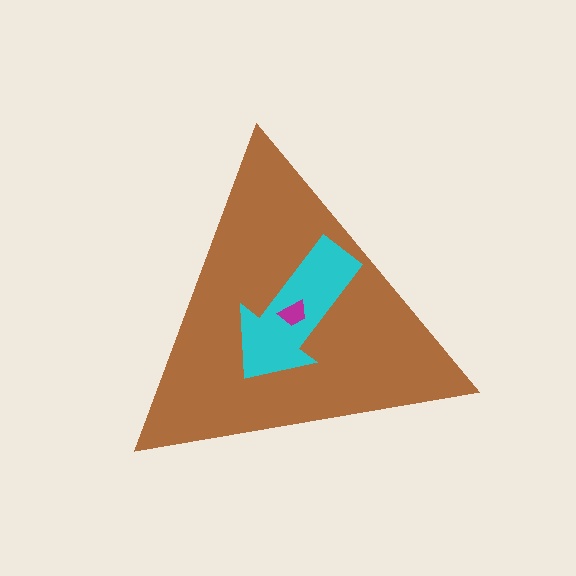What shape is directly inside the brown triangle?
The cyan arrow.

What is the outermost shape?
The brown triangle.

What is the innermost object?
The magenta trapezoid.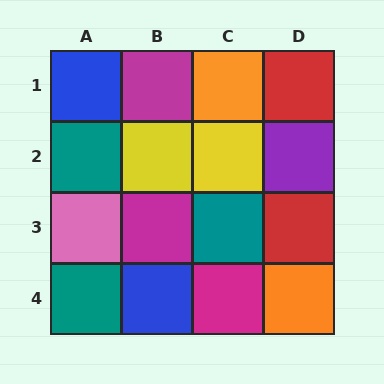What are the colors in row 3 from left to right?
Pink, magenta, teal, red.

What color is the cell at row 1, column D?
Red.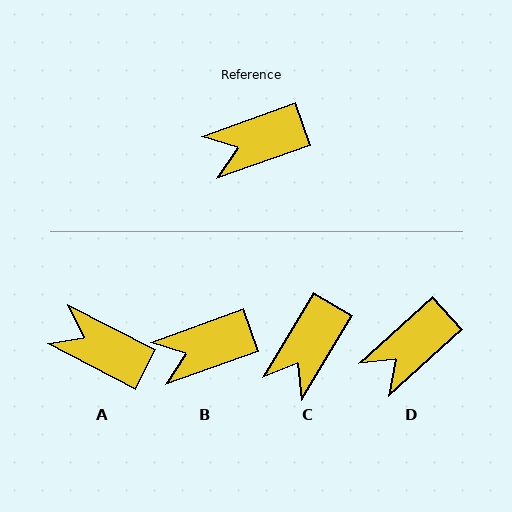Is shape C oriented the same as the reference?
No, it is off by about 40 degrees.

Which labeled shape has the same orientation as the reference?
B.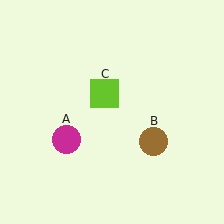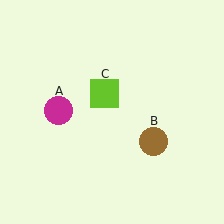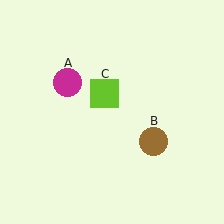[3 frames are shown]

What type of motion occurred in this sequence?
The magenta circle (object A) rotated clockwise around the center of the scene.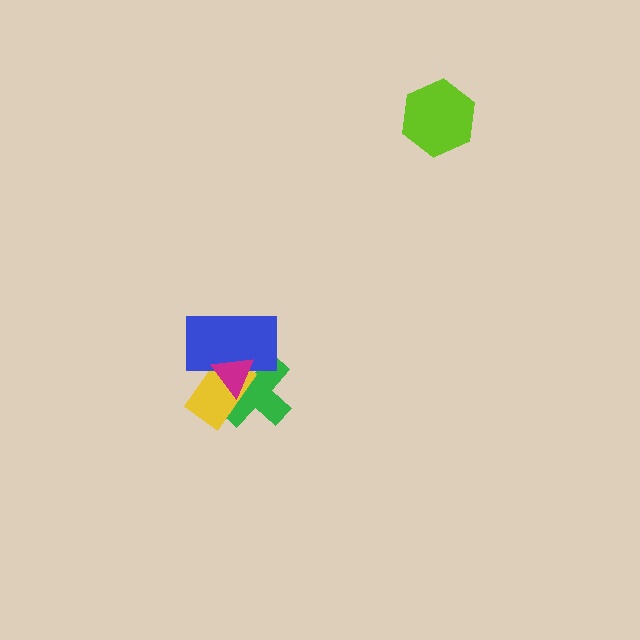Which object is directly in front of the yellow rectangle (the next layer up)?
The blue rectangle is directly in front of the yellow rectangle.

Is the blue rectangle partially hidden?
Yes, it is partially covered by another shape.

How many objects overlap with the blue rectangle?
3 objects overlap with the blue rectangle.